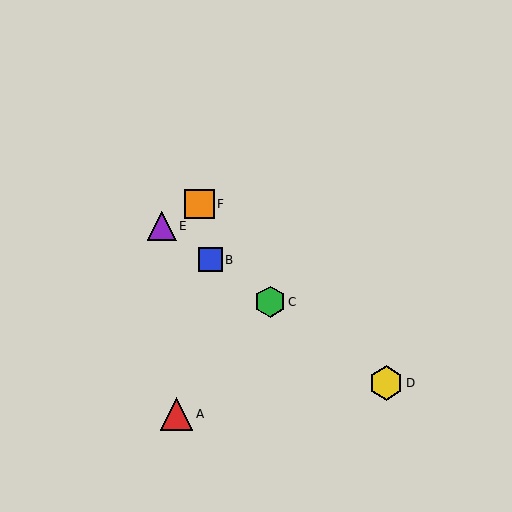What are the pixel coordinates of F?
Object F is at (200, 204).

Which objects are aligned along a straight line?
Objects B, C, D, E are aligned along a straight line.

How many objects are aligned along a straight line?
4 objects (B, C, D, E) are aligned along a straight line.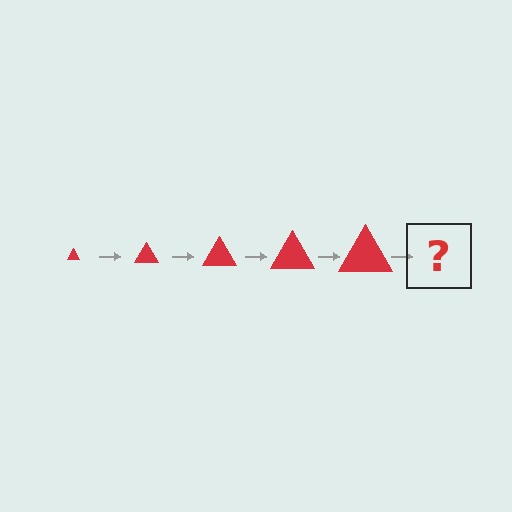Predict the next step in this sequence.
The next step is a red triangle, larger than the previous one.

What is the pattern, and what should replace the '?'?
The pattern is that the triangle gets progressively larger each step. The '?' should be a red triangle, larger than the previous one.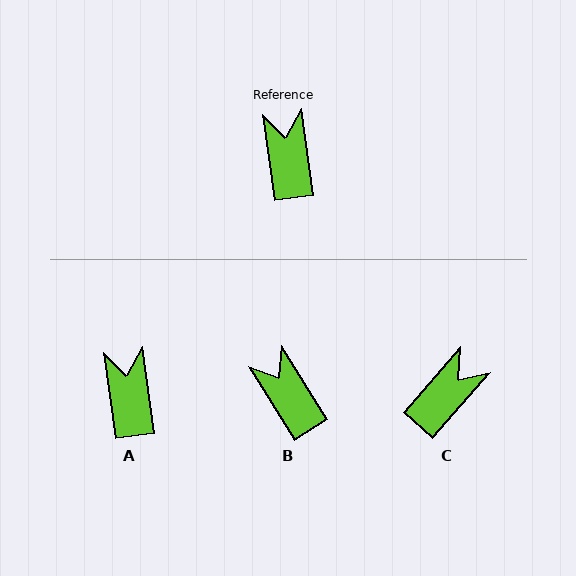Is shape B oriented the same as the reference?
No, it is off by about 24 degrees.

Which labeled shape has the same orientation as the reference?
A.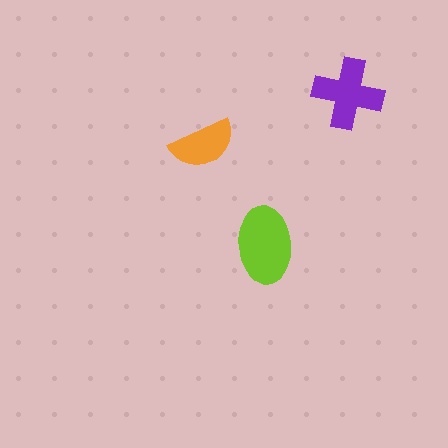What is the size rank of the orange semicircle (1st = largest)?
3rd.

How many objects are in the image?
There are 3 objects in the image.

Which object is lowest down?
The lime ellipse is bottommost.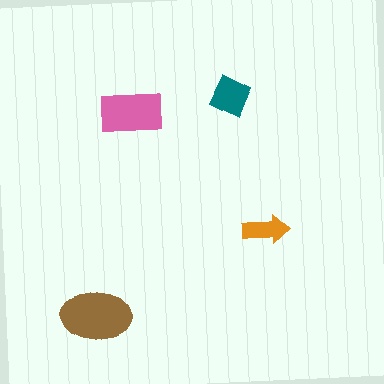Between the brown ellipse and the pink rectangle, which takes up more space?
The brown ellipse.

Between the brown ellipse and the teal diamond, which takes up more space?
The brown ellipse.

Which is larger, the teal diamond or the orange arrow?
The teal diamond.